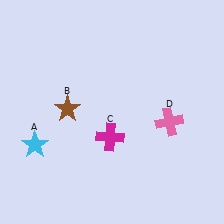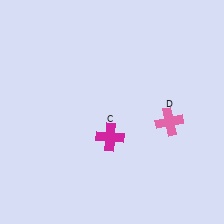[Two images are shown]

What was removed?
The brown star (B), the cyan star (A) were removed in Image 2.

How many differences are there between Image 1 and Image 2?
There are 2 differences between the two images.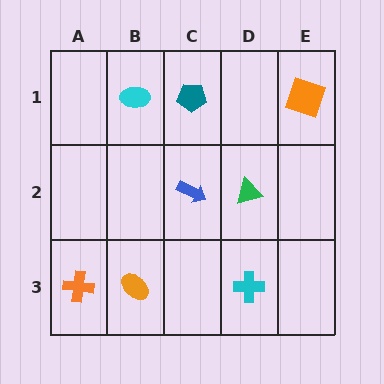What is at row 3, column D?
A cyan cross.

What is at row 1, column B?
A cyan ellipse.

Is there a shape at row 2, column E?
No, that cell is empty.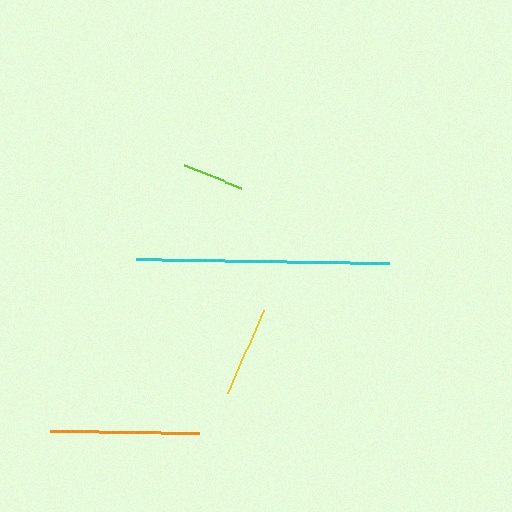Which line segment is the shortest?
The lime line is the shortest at approximately 61 pixels.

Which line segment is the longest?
The cyan line is the longest at approximately 253 pixels.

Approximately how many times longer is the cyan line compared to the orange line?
The cyan line is approximately 1.7 times the length of the orange line.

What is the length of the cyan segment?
The cyan segment is approximately 253 pixels long.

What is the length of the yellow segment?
The yellow segment is approximately 90 pixels long.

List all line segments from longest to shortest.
From longest to shortest: cyan, orange, yellow, lime.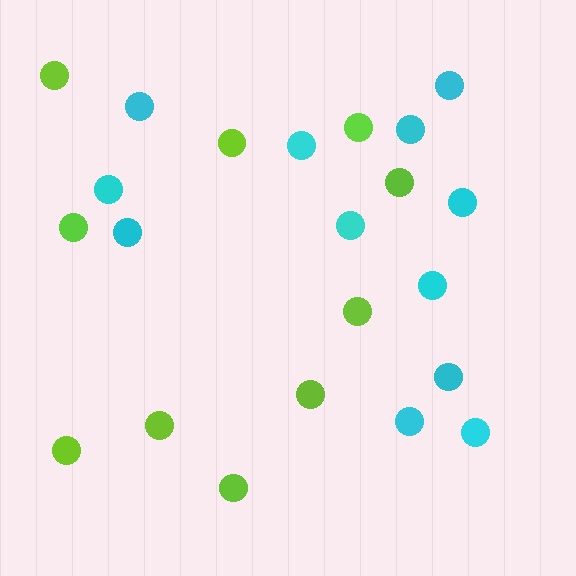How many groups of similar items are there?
There are 2 groups: one group of cyan circles (12) and one group of lime circles (10).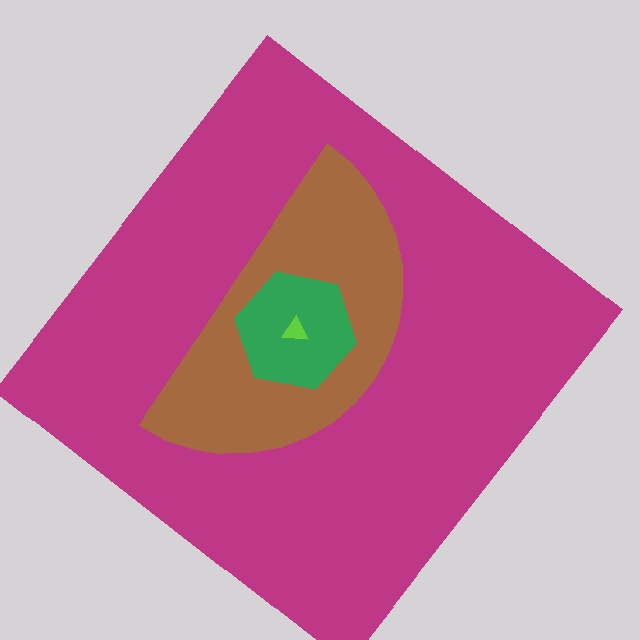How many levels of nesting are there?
4.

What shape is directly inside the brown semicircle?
The green hexagon.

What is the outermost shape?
The magenta diamond.